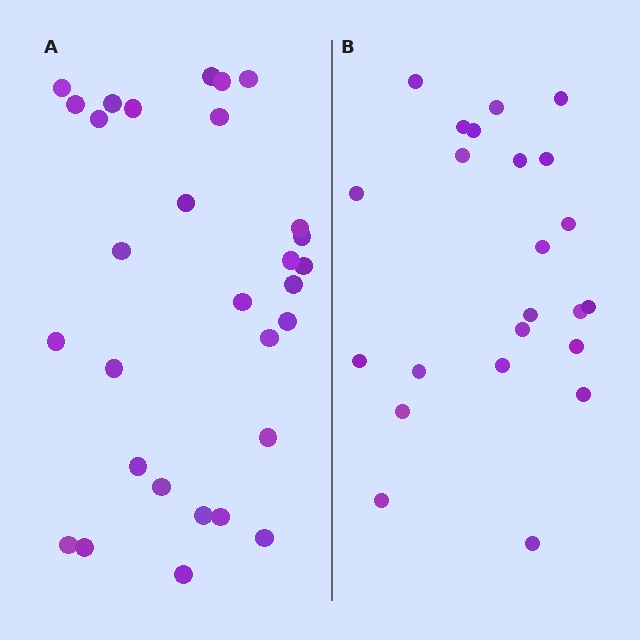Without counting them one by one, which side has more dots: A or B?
Region A (the left region) has more dots.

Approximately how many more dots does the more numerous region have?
Region A has roughly 8 or so more dots than region B.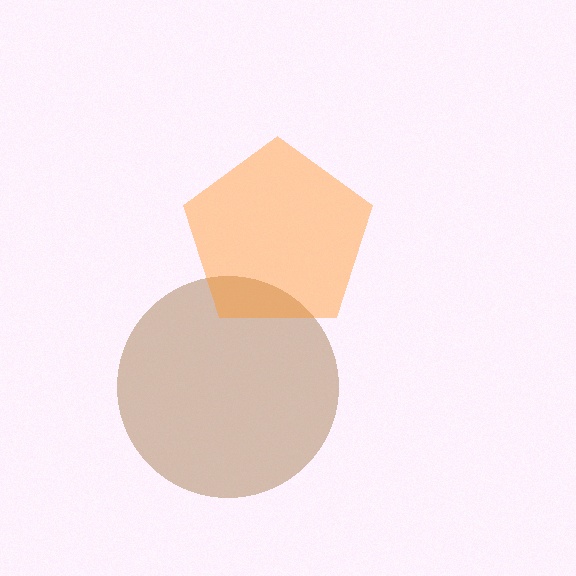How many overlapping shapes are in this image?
There are 2 overlapping shapes in the image.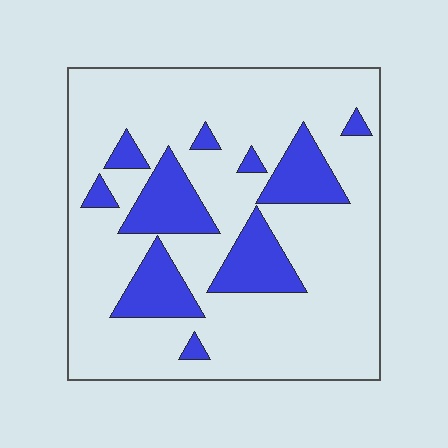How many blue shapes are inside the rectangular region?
10.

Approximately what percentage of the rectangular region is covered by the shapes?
Approximately 20%.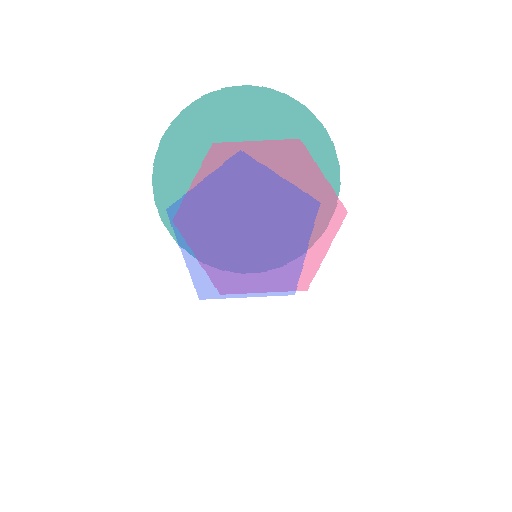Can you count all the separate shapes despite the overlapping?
Yes, there are 3 separate shapes.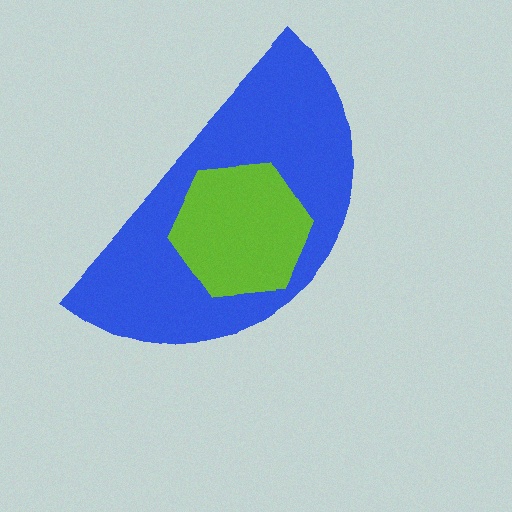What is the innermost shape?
The lime hexagon.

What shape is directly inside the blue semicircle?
The lime hexagon.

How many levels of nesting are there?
2.